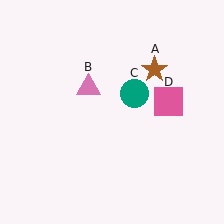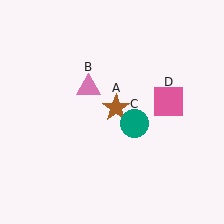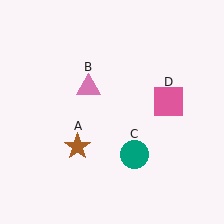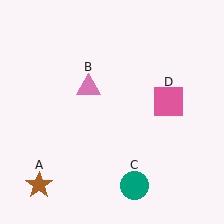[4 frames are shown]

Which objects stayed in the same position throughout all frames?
Pink triangle (object B) and pink square (object D) remained stationary.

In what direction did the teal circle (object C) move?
The teal circle (object C) moved down.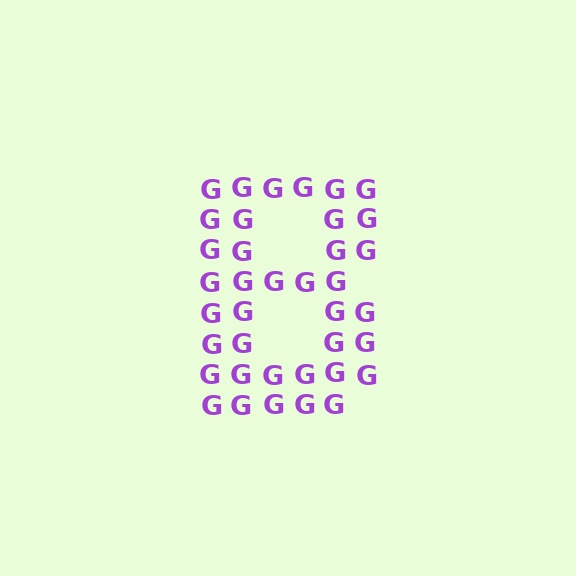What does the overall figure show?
The overall figure shows the letter B.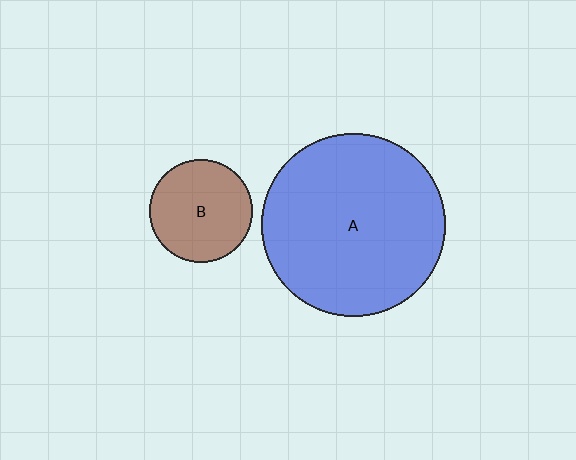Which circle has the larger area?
Circle A (blue).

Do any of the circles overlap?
No, none of the circles overlap.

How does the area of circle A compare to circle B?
Approximately 3.2 times.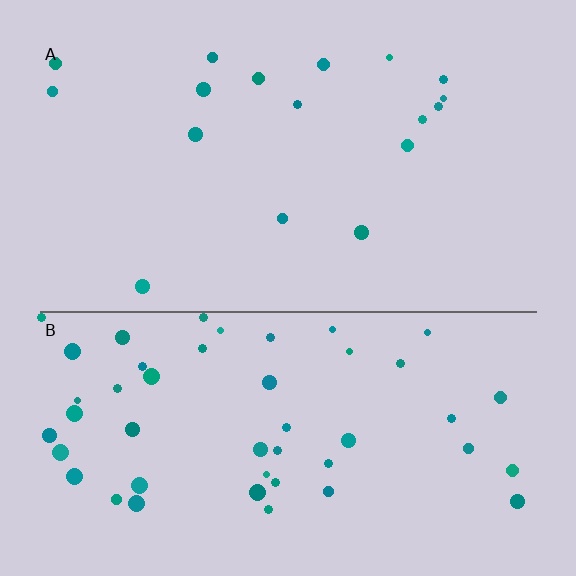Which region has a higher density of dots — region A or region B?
B (the bottom).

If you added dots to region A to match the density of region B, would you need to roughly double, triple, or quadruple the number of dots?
Approximately triple.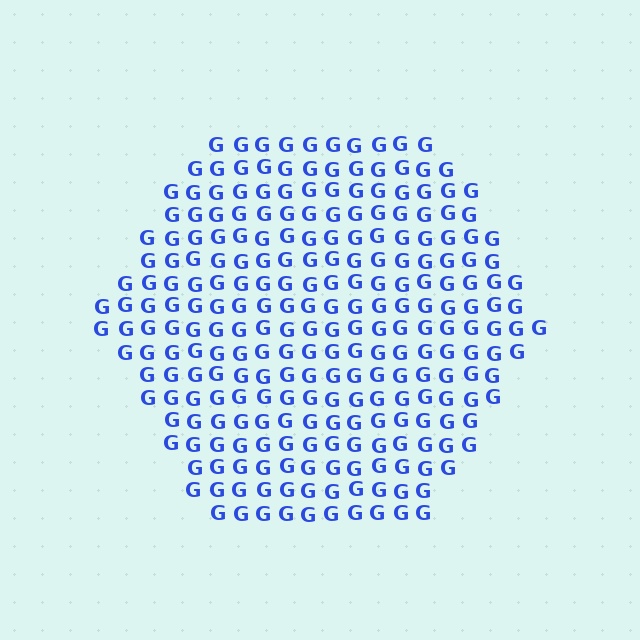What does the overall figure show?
The overall figure shows a hexagon.